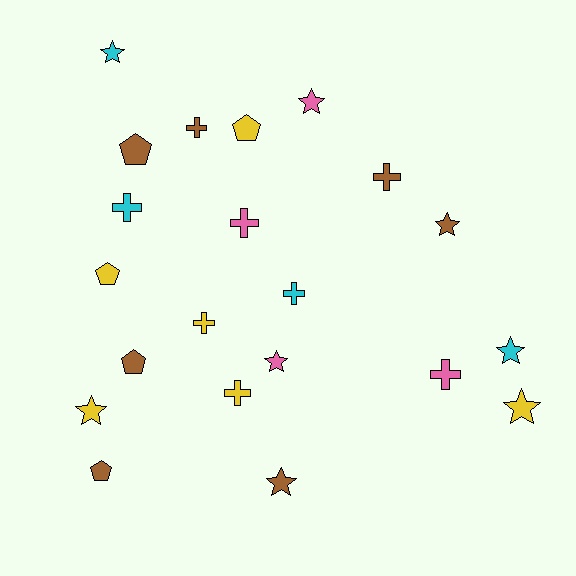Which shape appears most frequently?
Star, with 8 objects.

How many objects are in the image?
There are 21 objects.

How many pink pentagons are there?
There are no pink pentagons.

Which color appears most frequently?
Brown, with 7 objects.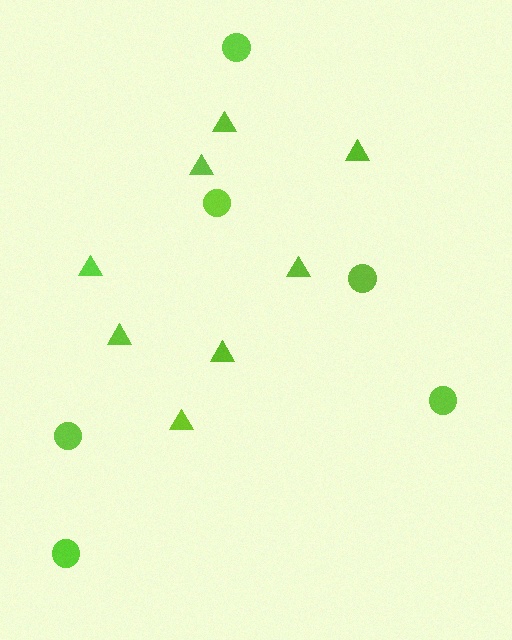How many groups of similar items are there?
There are 2 groups: one group of circles (6) and one group of triangles (8).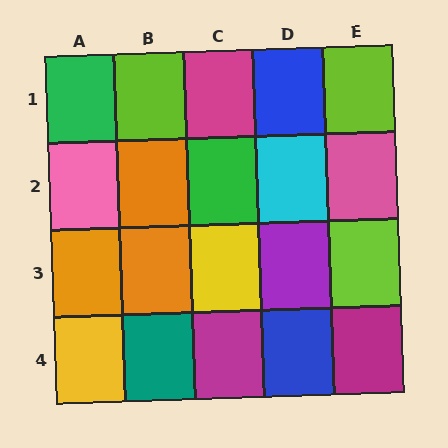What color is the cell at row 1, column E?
Lime.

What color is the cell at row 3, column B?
Orange.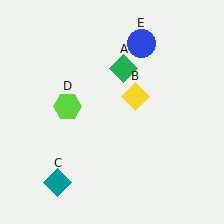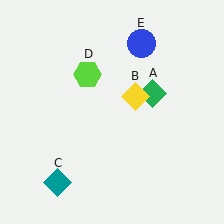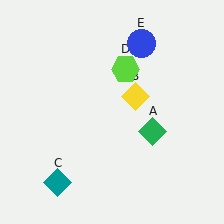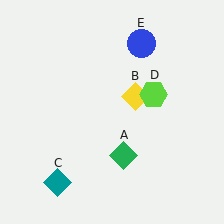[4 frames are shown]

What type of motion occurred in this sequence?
The green diamond (object A), lime hexagon (object D) rotated clockwise around the center of the scene.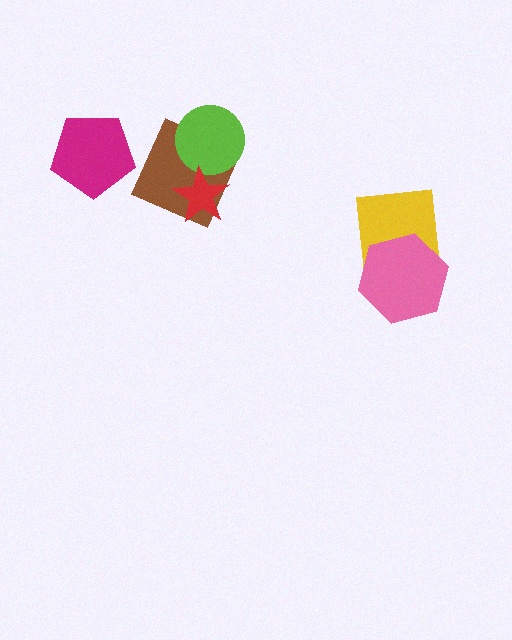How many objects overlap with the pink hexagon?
1 object overlaps with the pink hexagon.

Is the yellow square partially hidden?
Yes, it is partially covered by another shape.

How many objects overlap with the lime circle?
2 objects overlap with the lime circle.